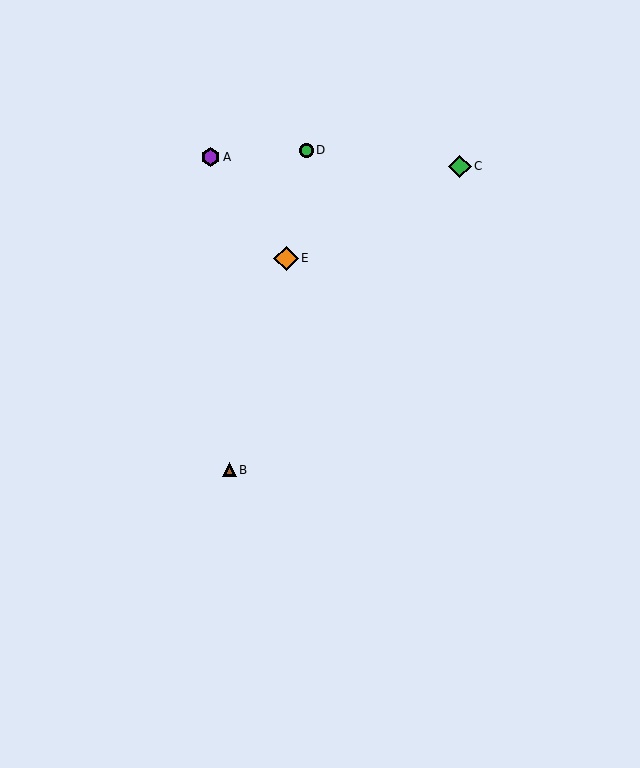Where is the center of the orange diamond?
The center of the orange diamond is at (286, 258).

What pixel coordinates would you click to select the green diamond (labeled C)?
Click at (460, 166) to select the green diamond C.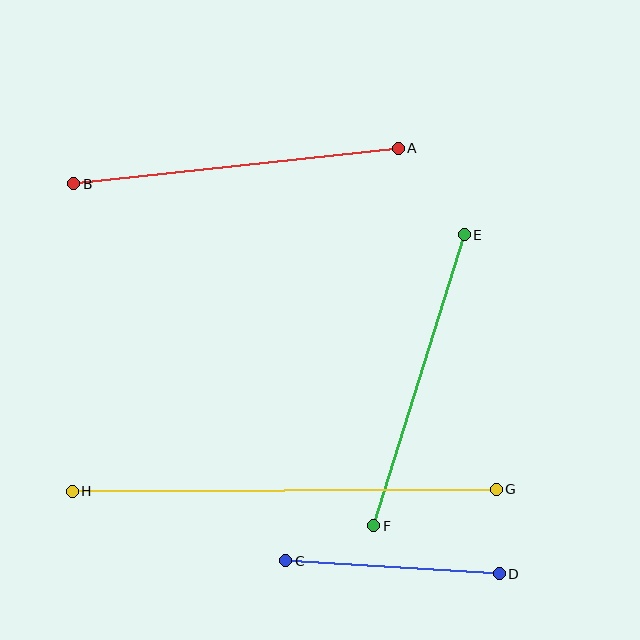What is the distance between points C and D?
The distance is approximately 214 pixels.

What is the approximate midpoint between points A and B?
The midpoint is at approximately (236, 166) pixels.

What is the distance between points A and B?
The distance is approximately 327 pixels.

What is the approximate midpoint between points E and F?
The midpoint is at approximately (419, 380) pixels.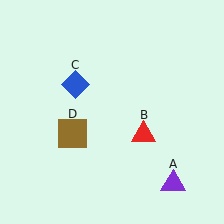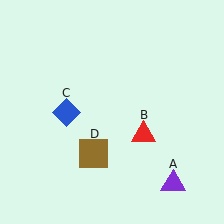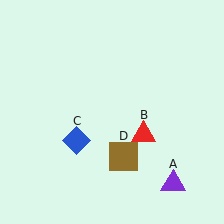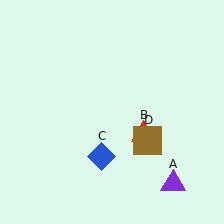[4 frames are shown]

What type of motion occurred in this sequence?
The blue diamond (object C), brown square (object D) rotated counterclockwise around the center of the scene.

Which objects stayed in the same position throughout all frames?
Purple triangle (object A) and red triangle (object B) remained stationary.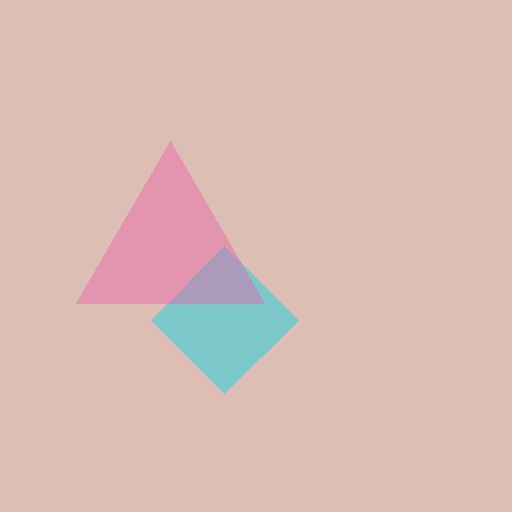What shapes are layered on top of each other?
The layered shapes are: a cyan diamond, a pink triangle.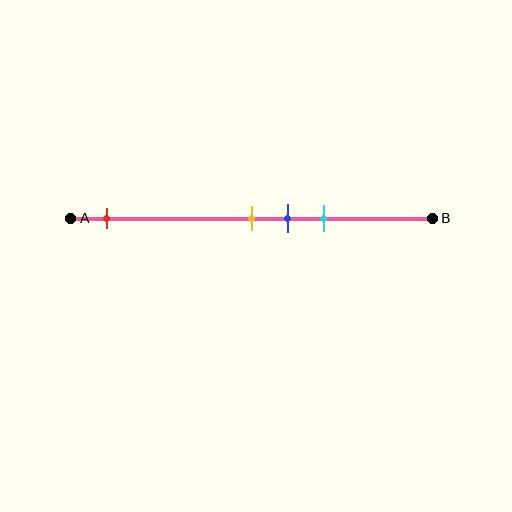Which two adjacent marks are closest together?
The yellow and blue marks are the closest adjacent pair.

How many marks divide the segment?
There are 4 marks dividing the segment.